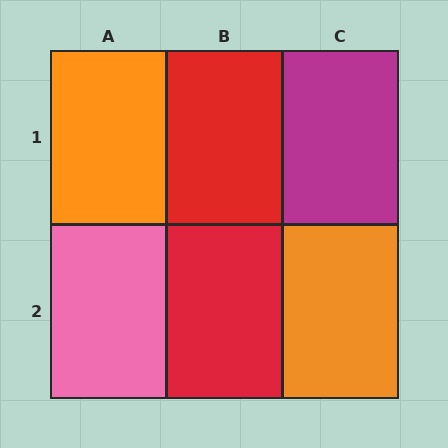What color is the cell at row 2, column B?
Red.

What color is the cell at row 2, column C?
Orange.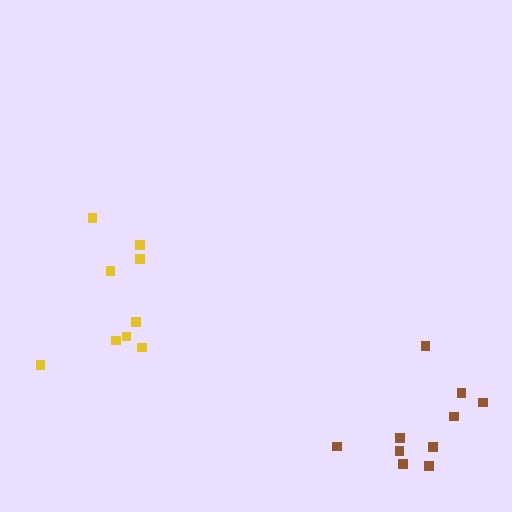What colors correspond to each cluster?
The clusters are colored: yellow, brown.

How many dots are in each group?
Group 1: 9 dots, Group 2: 10 dots (19 total).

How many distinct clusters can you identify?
There are 2 distinct clusters.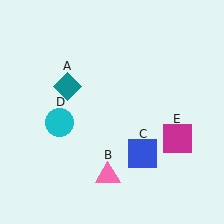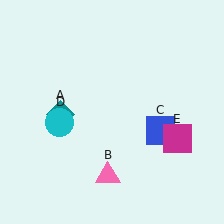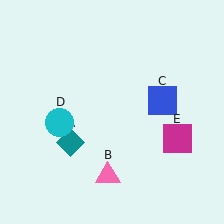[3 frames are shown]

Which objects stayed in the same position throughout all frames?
Pink triangle (object B) and cyan circle (object D) and magenta square (object E) remained stationary.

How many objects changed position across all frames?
2 objects changed position: teal diamond (object A), blue square (object C).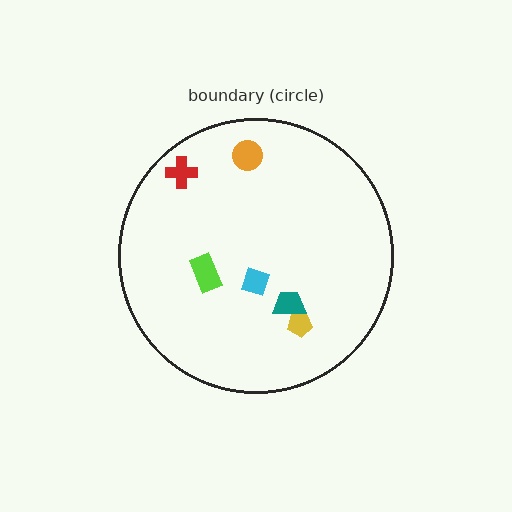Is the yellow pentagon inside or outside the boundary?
Inside.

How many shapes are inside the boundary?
6 inside, 0 outside.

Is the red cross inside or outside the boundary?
Inside.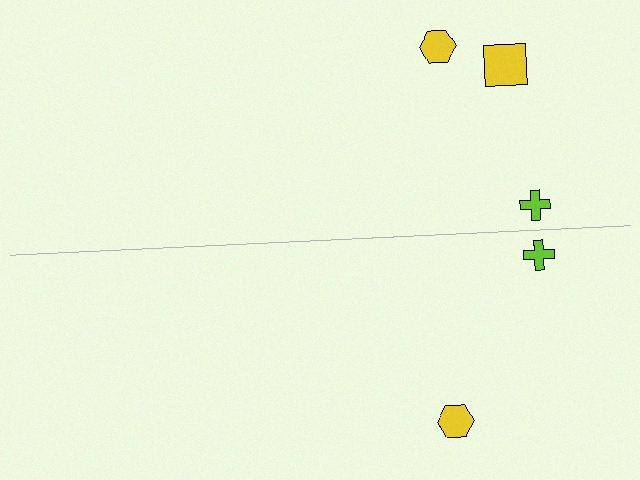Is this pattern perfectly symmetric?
No, the pattern is not perfectly symmetric. A yellow square is missing from the bottom side.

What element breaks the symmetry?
A yellow square is missing from the bottom side.